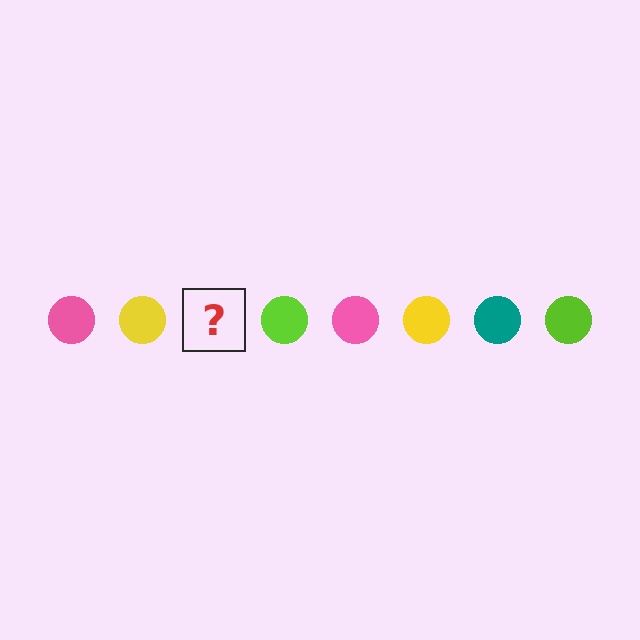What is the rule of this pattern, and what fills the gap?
The rule is that the pattern cycles through pink, yellow, teal, lime circles. The gap should be filled with a teal circle.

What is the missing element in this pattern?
The missing element is a teal circle.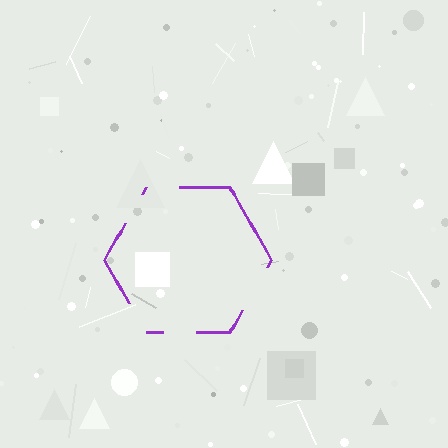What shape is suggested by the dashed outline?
The dashed outline suggests a hexagon.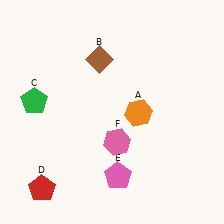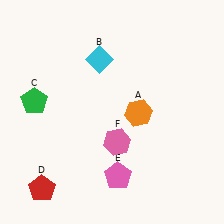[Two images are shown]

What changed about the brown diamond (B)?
In Image 1, B is brown. In Image 2, it changed to cyan.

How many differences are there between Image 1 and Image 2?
There is 1 difference between the two images.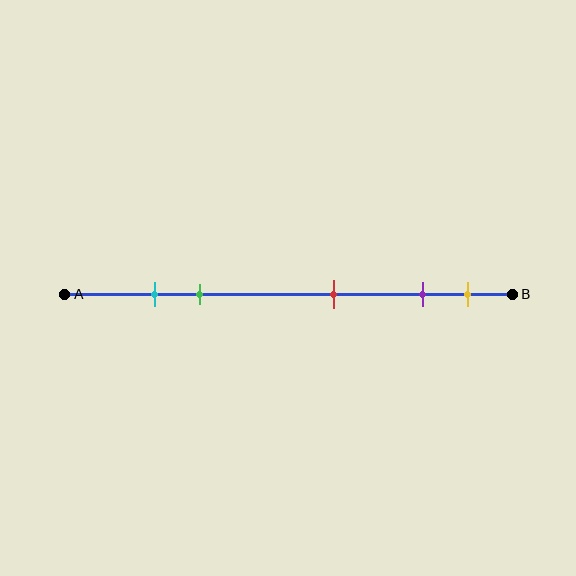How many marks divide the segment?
There are 5 marks dividing the segment.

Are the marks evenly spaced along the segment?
No, the marks are not evenly spaced.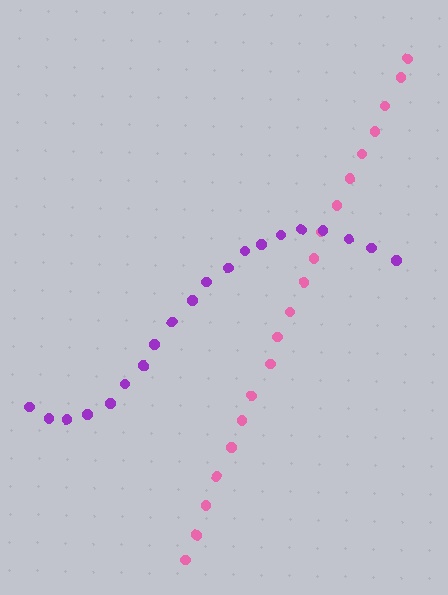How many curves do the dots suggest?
There are 2 distinct paths.